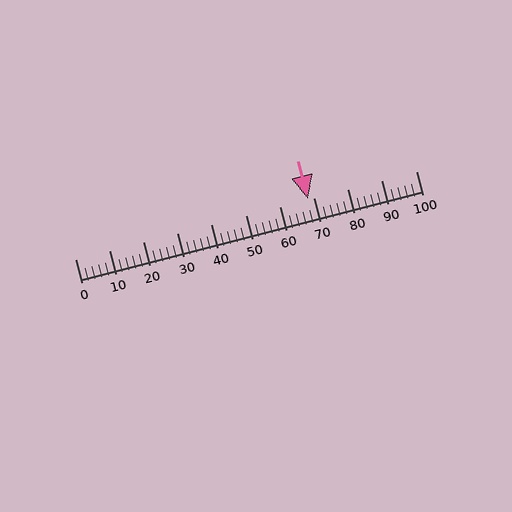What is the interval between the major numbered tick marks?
The major tick marks are spaced 10 units apart.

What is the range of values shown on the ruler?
The ruler shows values from 0 to 100.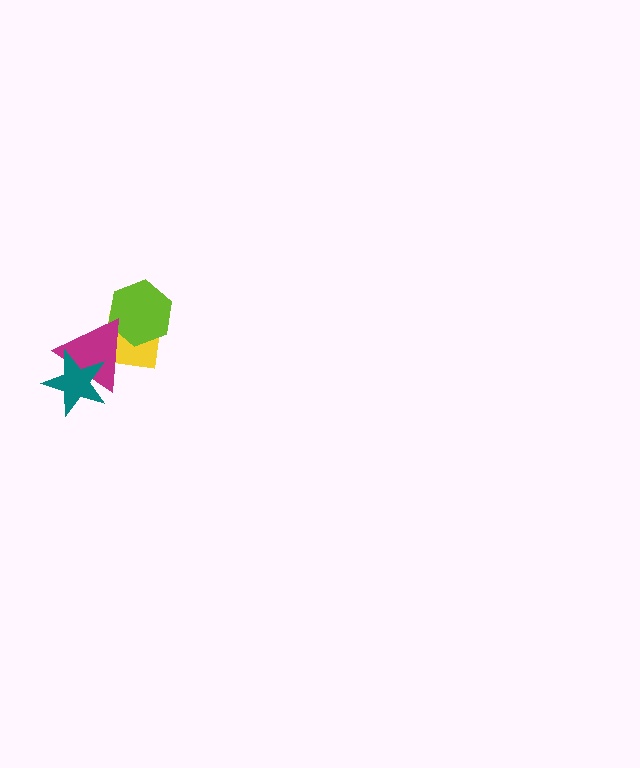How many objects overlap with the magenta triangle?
3 objects overlap with the magenta triangle.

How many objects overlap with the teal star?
1 object overlaps with the teal star.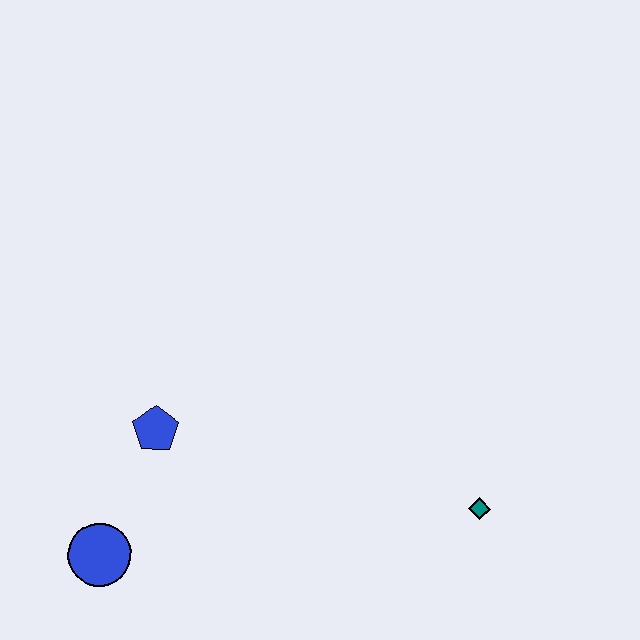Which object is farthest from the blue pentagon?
The teal diamond is farthest from the blue pentagon.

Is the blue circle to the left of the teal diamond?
Yes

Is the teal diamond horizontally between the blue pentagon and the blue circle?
No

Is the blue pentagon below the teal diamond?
No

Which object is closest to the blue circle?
The blue pentagon is closest to the blue circle.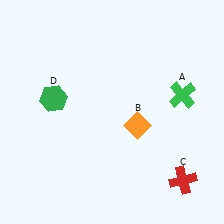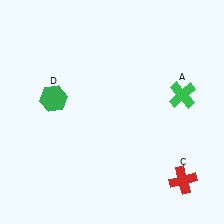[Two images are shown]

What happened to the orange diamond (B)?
The orange diamond (B) was removed in Image 2. It was in the bottom-right area of Image 1.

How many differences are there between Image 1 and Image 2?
There is 1 difference between the two images.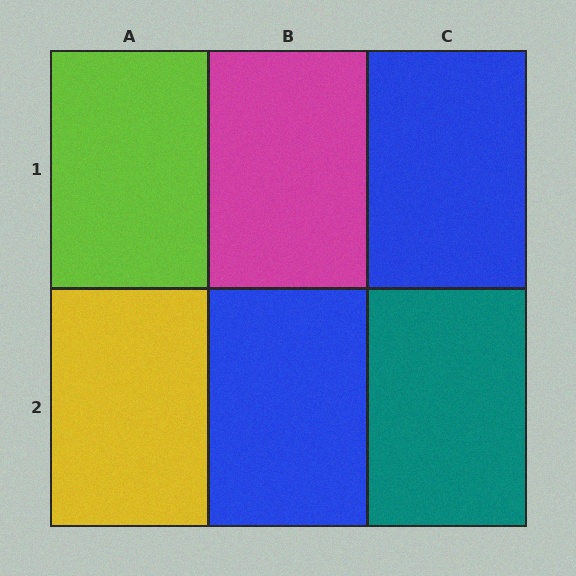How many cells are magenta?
1 cell is magenta.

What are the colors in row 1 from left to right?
Lime, magenta, blue.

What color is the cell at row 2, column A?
Yellow.